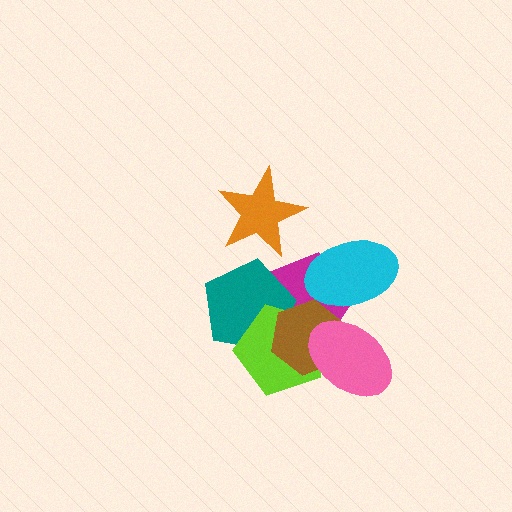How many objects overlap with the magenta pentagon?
5 objects overlap with the magenta pentagon.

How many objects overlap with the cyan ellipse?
3 objects overlap with the cyan ellipse.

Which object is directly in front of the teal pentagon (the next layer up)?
The lime pentagon is directly in front of the teal pentagon.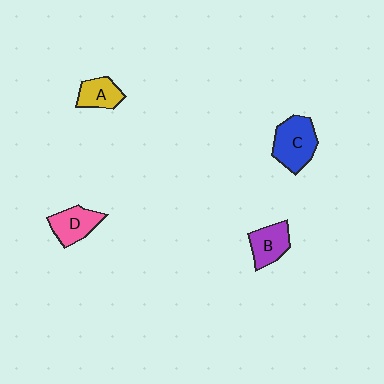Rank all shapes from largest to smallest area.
From largest to smallest: C (blue), D (pink), B (purple), A (yellow).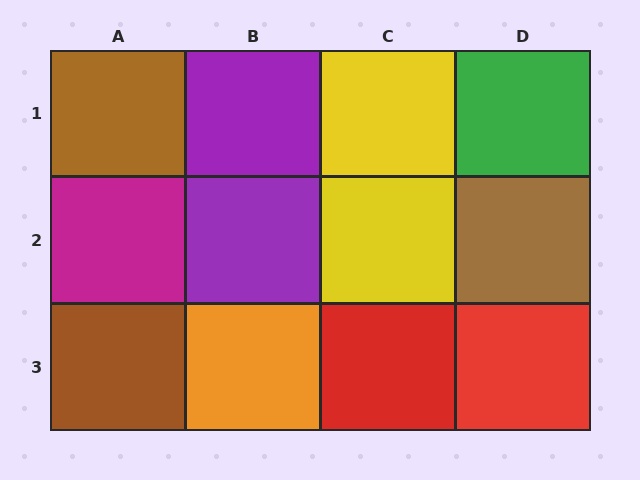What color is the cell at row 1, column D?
Green.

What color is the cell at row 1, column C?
Yellow.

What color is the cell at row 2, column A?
Magenta.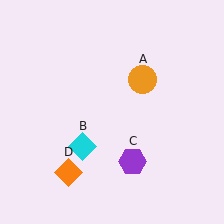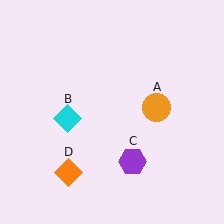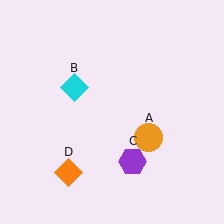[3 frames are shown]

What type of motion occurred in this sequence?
The orange circle (object A), cyan diamond (object B) rotated clockwise around the center of the scene.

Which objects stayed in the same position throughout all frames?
Purple hexagon (object C) and orange diamond (object D) remained stationary.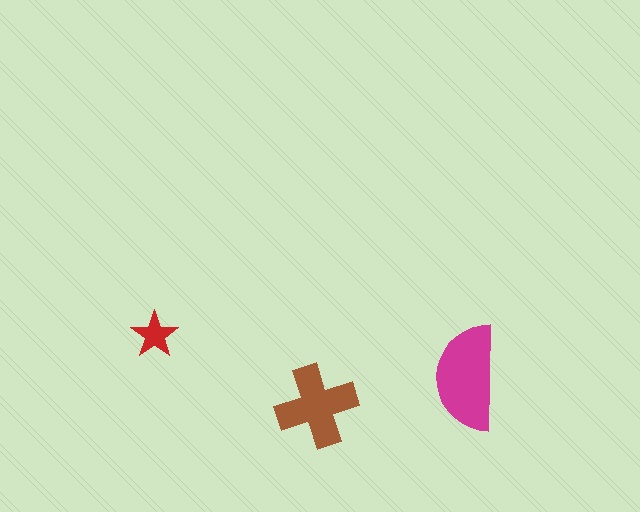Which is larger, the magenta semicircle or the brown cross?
The magenta semicircle.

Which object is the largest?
The magenta semicircle.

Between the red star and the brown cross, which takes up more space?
The brown cross.